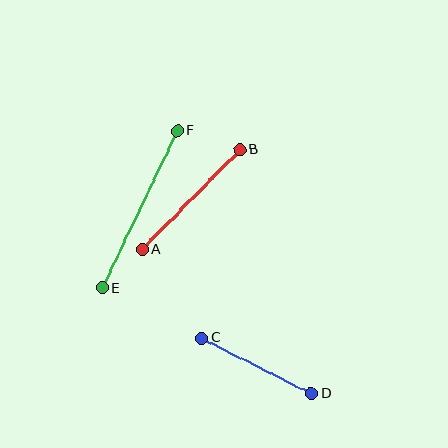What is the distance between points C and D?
The distance is approximately 123 pixels.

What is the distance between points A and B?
The distance is approximately 140 pixels.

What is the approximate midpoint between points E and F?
The midpoint is at approximately (140, 209) pixels.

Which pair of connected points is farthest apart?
Points E and F are farthest apart.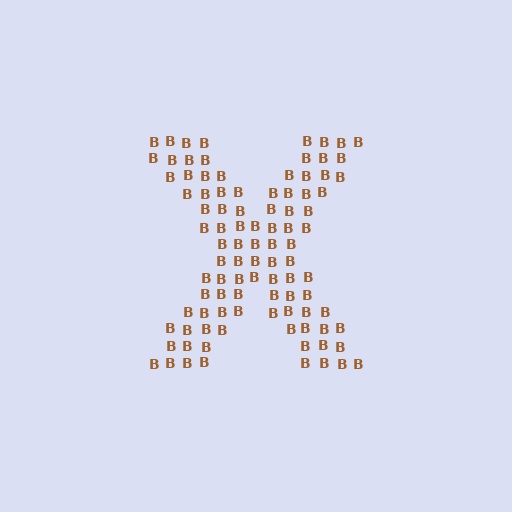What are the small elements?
The small elements are letter B's.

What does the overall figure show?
The overall figure shows the letter X.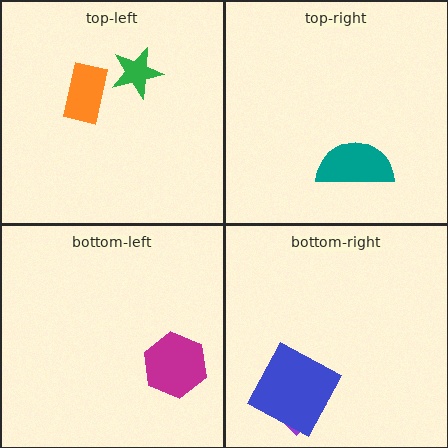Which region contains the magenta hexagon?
The bottom-left region.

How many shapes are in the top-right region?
1.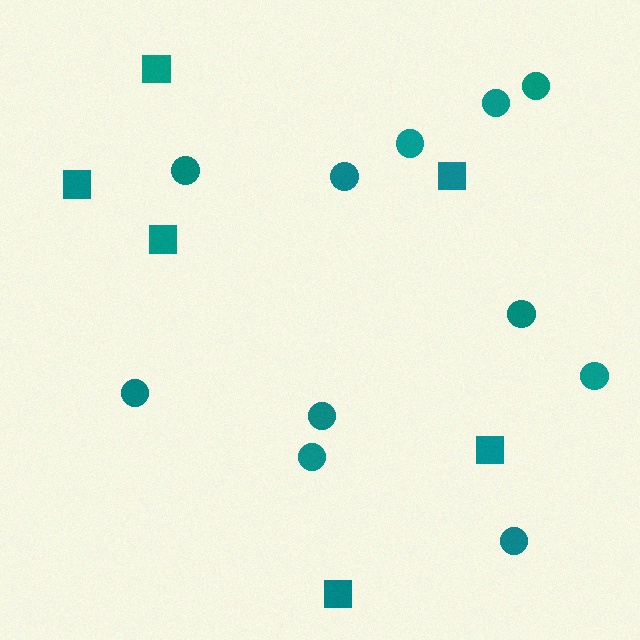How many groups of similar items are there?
There are 2 groups: one group of squares (6) and one group of circles (11).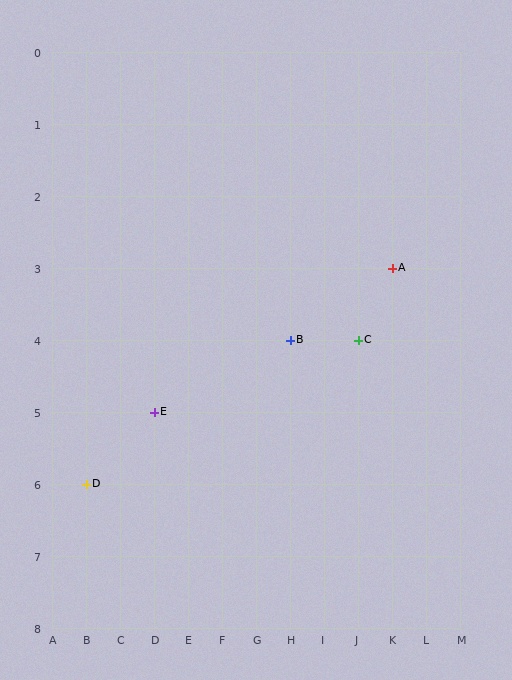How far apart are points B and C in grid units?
Points B and C are 2 columns apart.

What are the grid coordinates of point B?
Point B is at grid coordinates (H, 4).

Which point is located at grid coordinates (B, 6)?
Point D is at (B, 6).